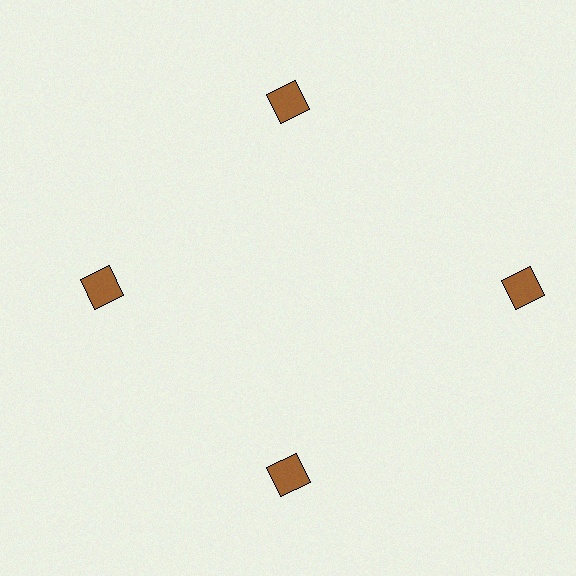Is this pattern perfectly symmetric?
No. The 4 brown diamonds are arranged in a ring, but one element near the 3 o'clock position is pushed outward from the center, breaking the 4-fold rotational symmetry.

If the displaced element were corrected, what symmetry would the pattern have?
It would have 4-fold rotational symmetry — the pattern would map onto itself every 90 degrees.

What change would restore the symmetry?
The symmetry would be restored by moving it inward, back onto the ring so that all 4 diamonds sit at equal angles and equal distance from the center.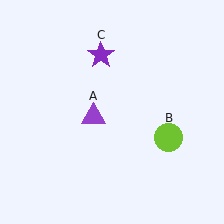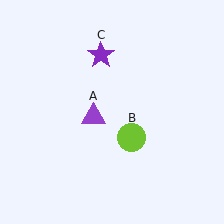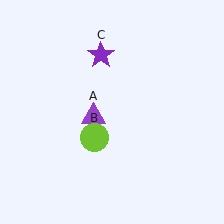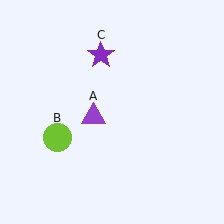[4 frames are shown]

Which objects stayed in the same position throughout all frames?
Purple triangle (object A) and purple star (object C) remained stationary.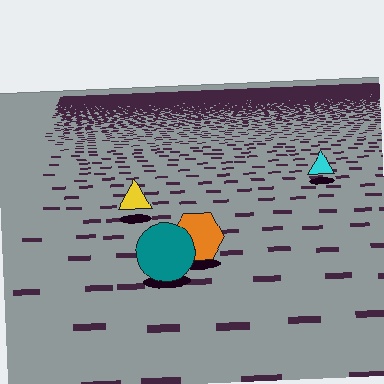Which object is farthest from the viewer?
The cyan triangle is farthest from the viewer. It appears smaller and the ground texture around it is denser.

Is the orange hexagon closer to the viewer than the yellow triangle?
Yes. The orange hexagon is closer — you can tell from the texture gradient: the ground texture is coarser near it.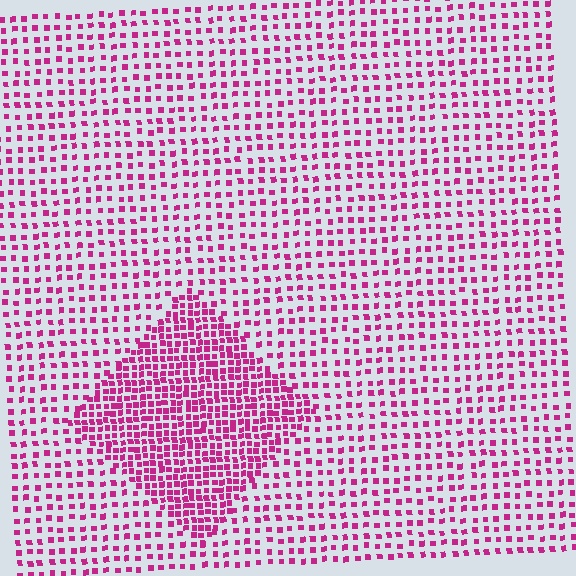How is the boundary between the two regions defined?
The boundary is defined by a change in element density (approximately 2.2x ratio). All elements are the same color, size, and shape.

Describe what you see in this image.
The image contains small magenta elements arranged at two different densities. A diamond-shaped region is visible where the elements are more densely packed than the surrounding area.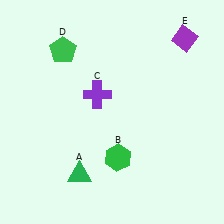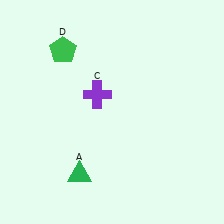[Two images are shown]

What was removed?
The purple diamond (E), the green hexagon (B) were removed in Image 2.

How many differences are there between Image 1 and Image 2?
There are 2 differences between the two images.